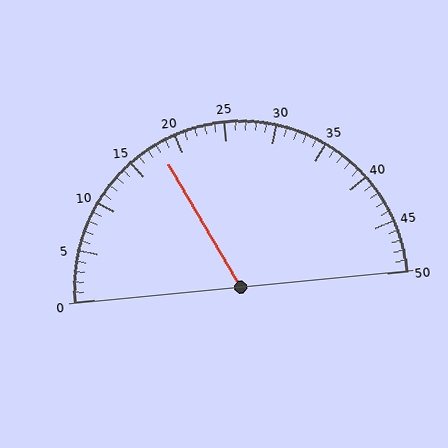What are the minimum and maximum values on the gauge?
The gauge ranges from 0 to 50.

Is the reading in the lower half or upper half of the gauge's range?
The reading is in the lower half of the range (0 to 50).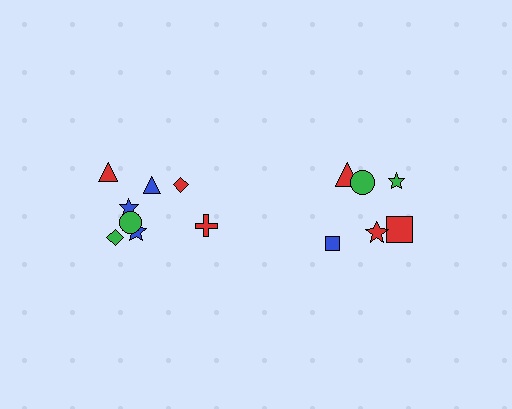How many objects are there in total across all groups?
There are 14 objects.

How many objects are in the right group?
There are 6 objects.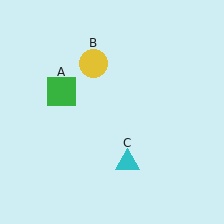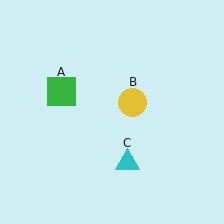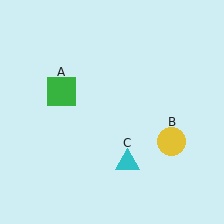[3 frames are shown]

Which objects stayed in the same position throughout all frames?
Green square (object A) and cyan triangle (object C) remained stationary.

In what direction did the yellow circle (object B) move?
The yellow circle (object B) moved down and to the right.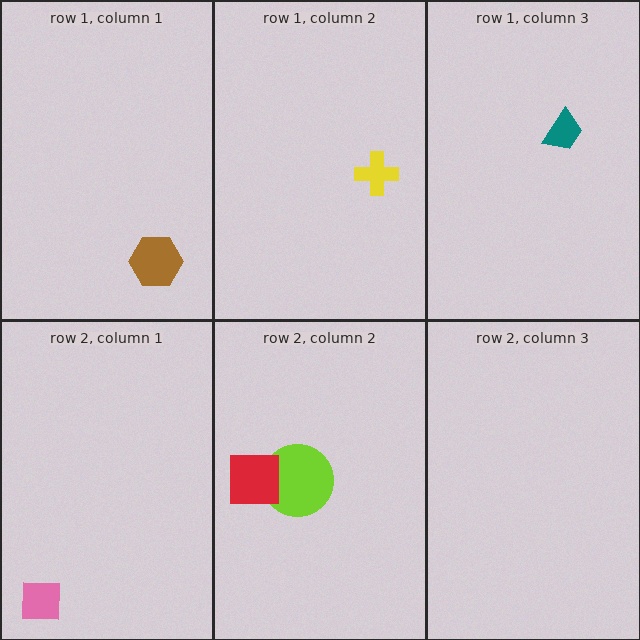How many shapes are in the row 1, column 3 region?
1.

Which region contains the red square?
The row 2, column 2 region.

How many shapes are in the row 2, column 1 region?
1.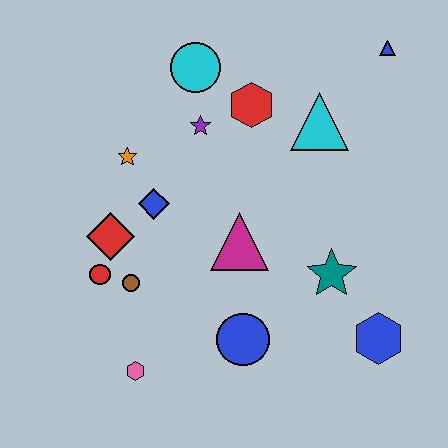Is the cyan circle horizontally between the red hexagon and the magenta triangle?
No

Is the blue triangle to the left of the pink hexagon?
No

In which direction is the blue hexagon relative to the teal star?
The blue hexagon is below the teal star.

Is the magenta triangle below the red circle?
No